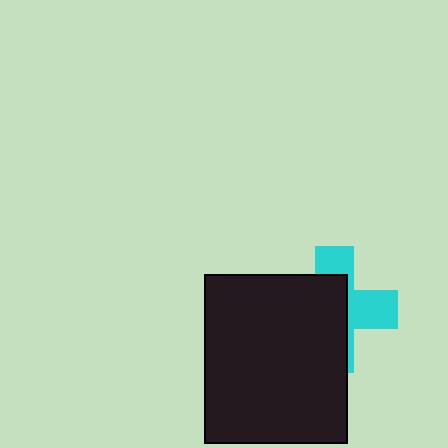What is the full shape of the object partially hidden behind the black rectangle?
The partially hidden object is a cyan cross.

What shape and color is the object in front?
The object in front is a black rectangle.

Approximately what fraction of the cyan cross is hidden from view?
Roughly 59% of the cyan cross is hidden behind the black rectangle.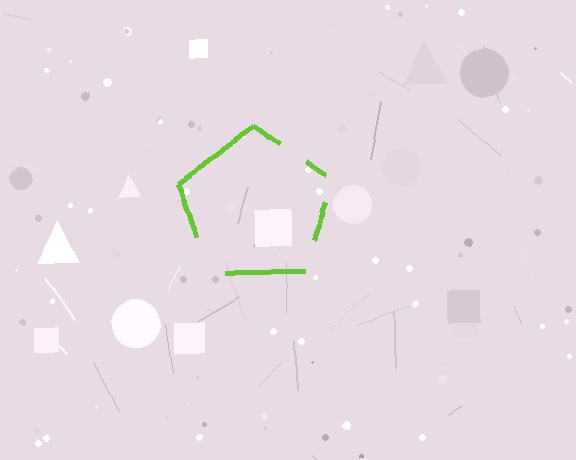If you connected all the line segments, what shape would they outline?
They would outline a pentagon.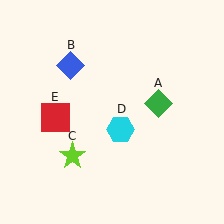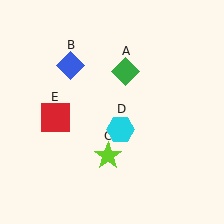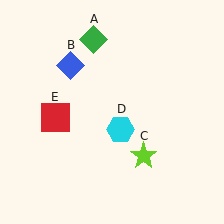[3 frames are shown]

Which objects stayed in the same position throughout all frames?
Blue diamond (object B) and cyan hexagon (object D) and red square (object E) remained stationary.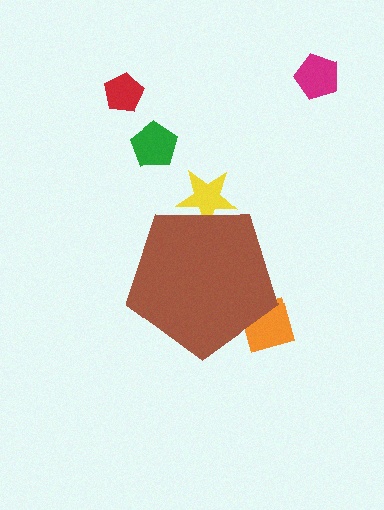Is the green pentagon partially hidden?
No, the green pentagon is fully visible.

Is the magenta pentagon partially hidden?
No, the magenta pentagon is fully visible.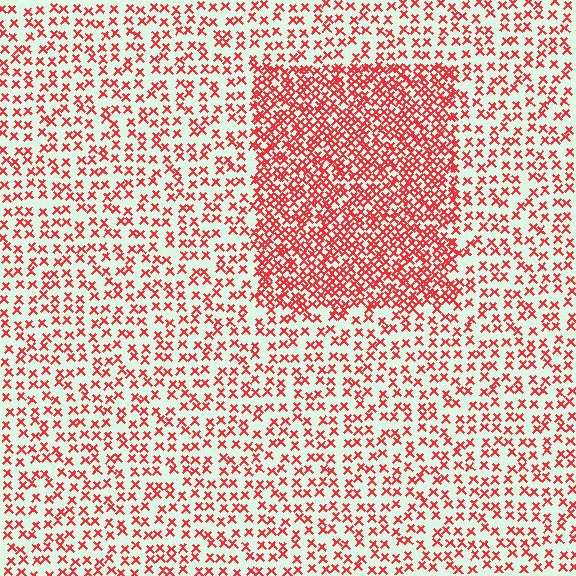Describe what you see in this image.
The image contains small red elements arranged at two different densities. A rectangle-shaped region is visible where the elements are more densely packed than the surrounding area.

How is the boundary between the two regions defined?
The boundary is defined by a change in element density (approximately 2.3x ratio). All elements are the same color, size, and shape.